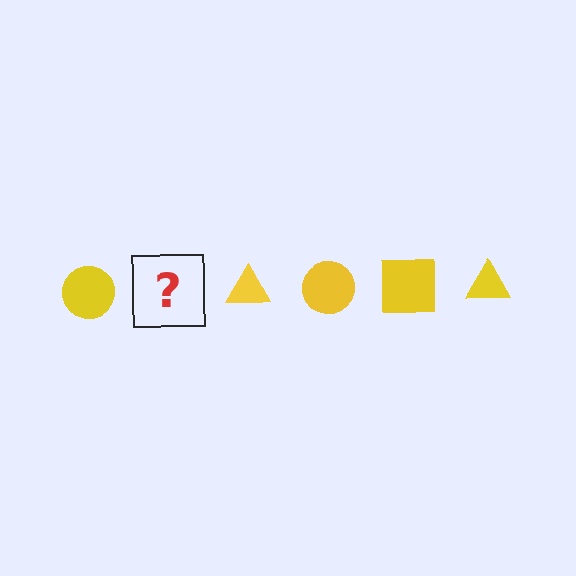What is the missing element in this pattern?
The missing element is a yellow square.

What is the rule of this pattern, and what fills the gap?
The rule is that the pattern cycles through circle, square, triangle shapes in yellow. The gap should be filled with a yellow square.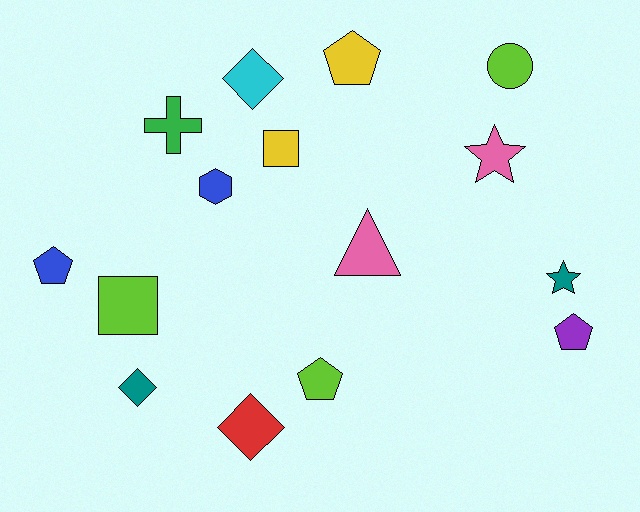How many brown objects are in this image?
There are no brown objects.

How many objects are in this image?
There are 15 objects.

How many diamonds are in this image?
There are 3 diamonds.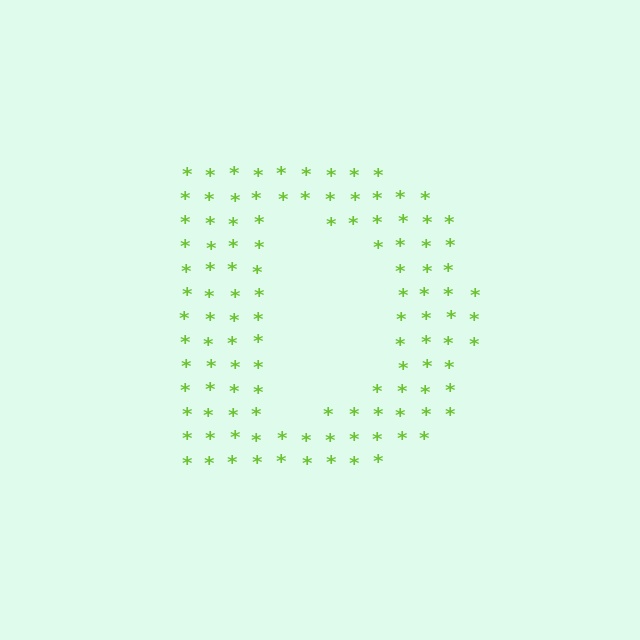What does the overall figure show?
The overall figure shows the letter D.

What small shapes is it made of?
It is made of small asterisks.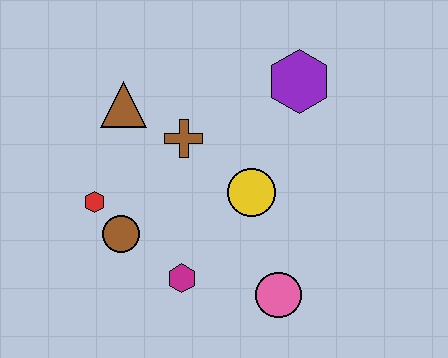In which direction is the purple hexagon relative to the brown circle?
The purple hexagon is to the right of the brown circle.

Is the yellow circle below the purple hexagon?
Yes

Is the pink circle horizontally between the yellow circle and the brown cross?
No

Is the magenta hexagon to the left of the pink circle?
Yes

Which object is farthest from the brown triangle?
The pink circle is farthest from the brown triangle.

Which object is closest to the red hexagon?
The brown circle is closest to the red hexagon.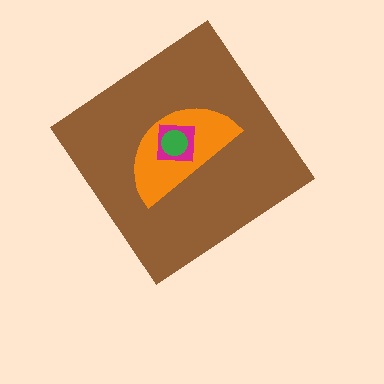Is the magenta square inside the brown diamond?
Yes.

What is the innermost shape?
The green circle.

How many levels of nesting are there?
4.